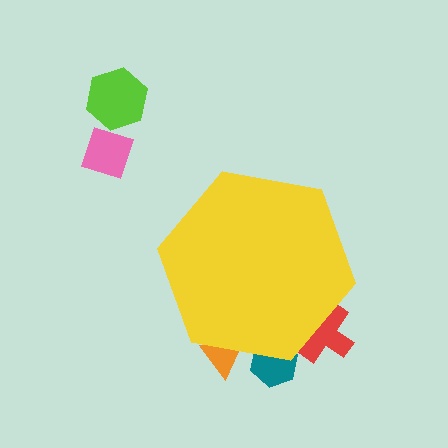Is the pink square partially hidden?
No, the pink square is fully visible.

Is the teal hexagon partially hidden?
Yes, the teal hexagon is partially hidden behind the yellow hexagon.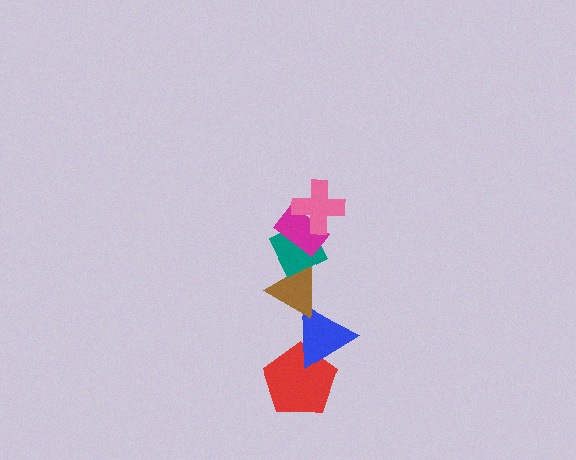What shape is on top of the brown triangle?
The teal diamond is on top of the brown triangle.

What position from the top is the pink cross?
The pink cross is 1st from the top.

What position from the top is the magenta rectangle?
The magenta rectangle is 2nd from the top.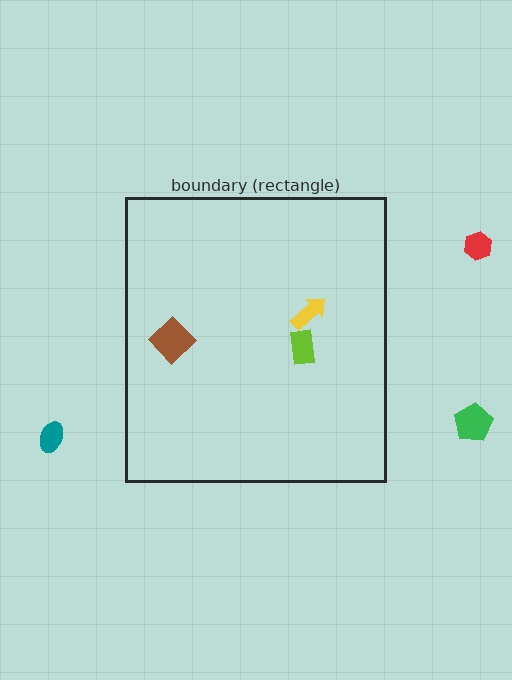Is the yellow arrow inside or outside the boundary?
Inside.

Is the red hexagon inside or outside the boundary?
Outside.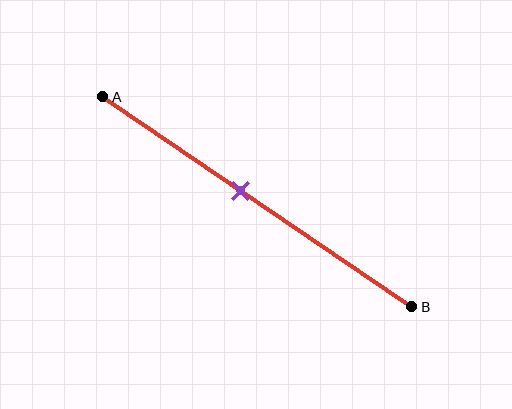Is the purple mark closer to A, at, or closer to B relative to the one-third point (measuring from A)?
The purple mark is closer to point B than the one-third point of segment AB.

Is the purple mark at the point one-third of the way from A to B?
No, the mark is at about 45% from A, not at the 33% one-third point.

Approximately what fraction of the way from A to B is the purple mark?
The purple mark is approximately 45% of the way from A to B.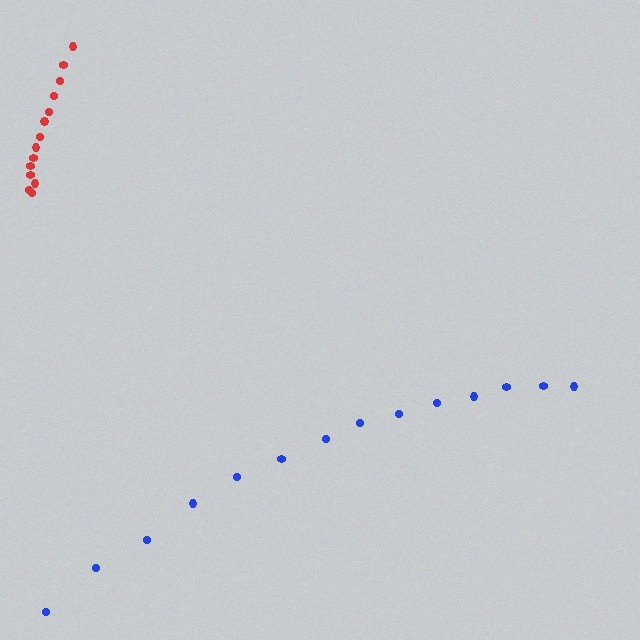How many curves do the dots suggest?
There are 2 distinct paths.